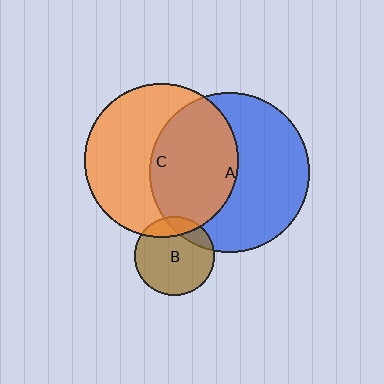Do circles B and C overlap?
Yes.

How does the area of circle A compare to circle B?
Approximately 4.1 times.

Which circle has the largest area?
Circle A (blue).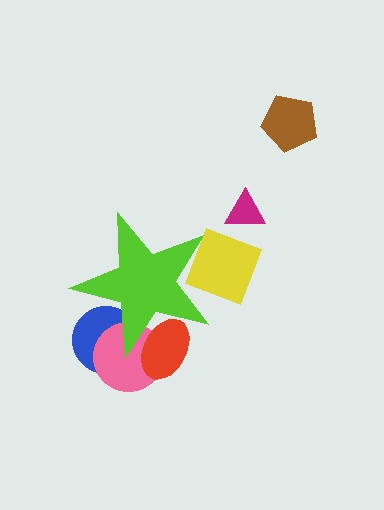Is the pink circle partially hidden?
Yes, the pink circle is partially hidden behind the lime star.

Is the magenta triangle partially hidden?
No, the magenta triangle is fully visible.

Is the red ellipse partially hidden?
Yes, the red ellipse is partially hidden behind the lime star.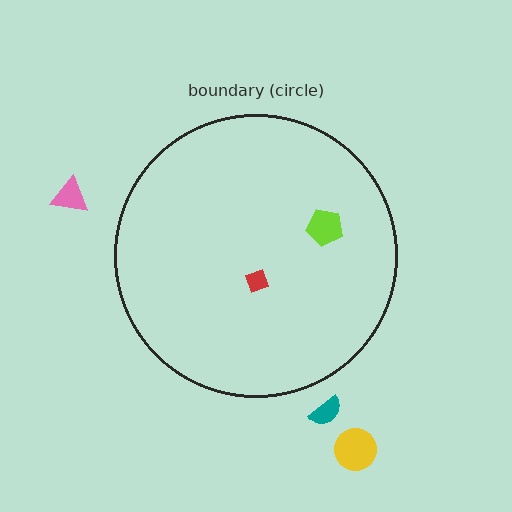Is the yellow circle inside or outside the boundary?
Outside.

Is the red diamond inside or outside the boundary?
Inside.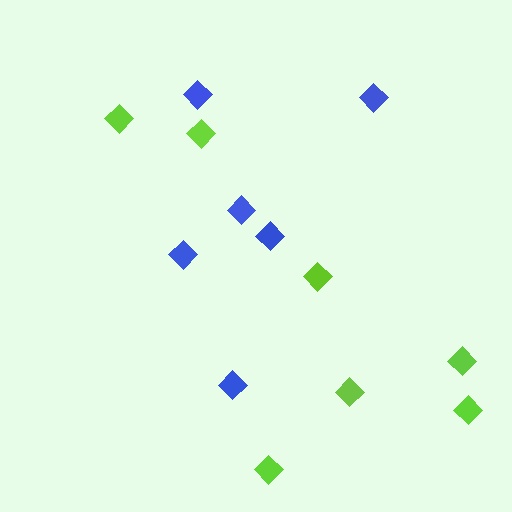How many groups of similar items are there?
There are 2 groups: one group of lime diamonds (7) and one group of blue diamonds (6).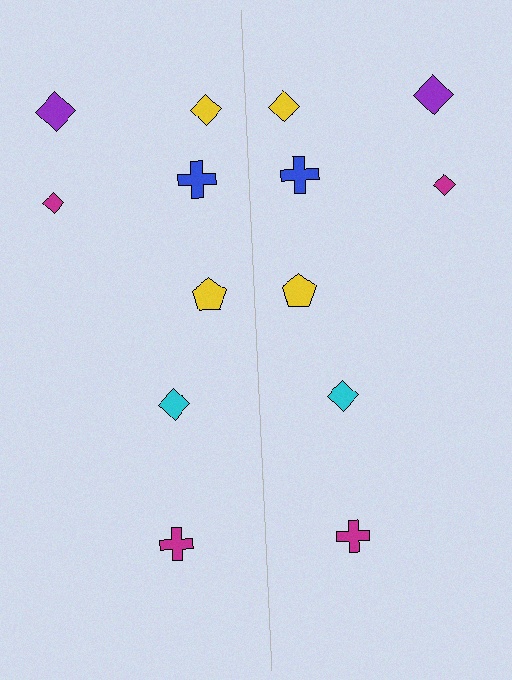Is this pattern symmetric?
Yes, this pattern has bilateral (reflection) symmetry.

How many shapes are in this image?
There are 14 shapes in this image.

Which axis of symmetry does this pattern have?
The pattern has a vertical axis of symmetry running through the center of the image.